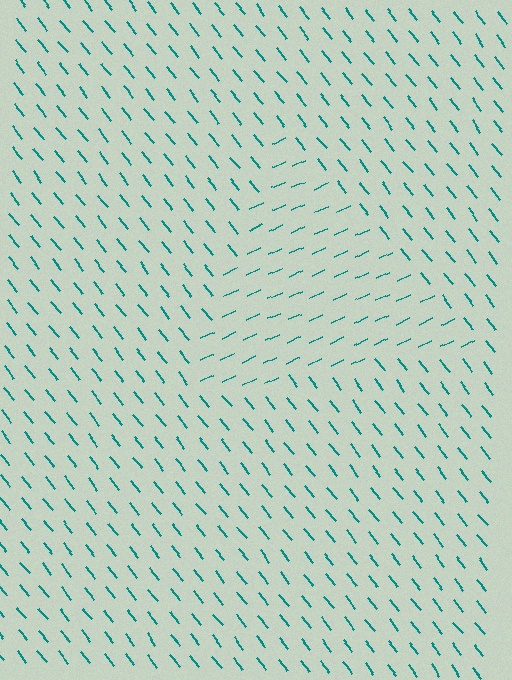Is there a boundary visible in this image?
Yes, there is a texture boundary formed by a change in line orientation.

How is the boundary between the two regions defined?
The boundary is defined purely by a change in line orientation (approximately 76 degrees difference). All lines are the same color and thickness.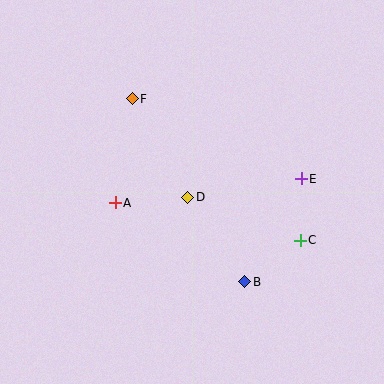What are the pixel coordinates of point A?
Point A is at (115, 203).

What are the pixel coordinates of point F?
Point F is at (132, 99).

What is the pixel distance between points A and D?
The distance between A and D is 73 pixels.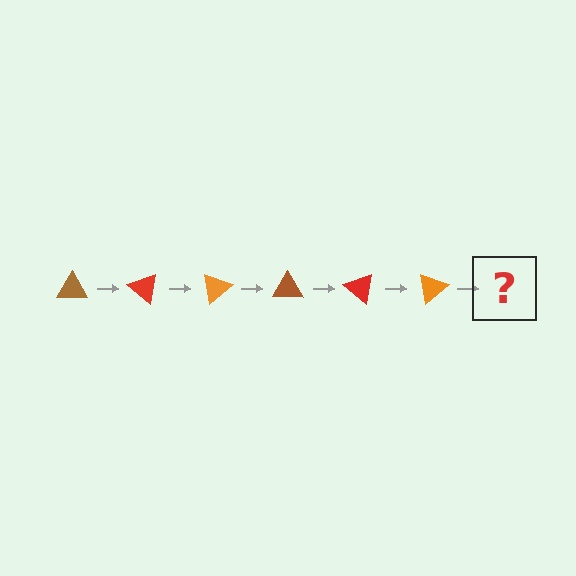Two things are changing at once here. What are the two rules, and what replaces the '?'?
The two rules are that it rotates 40 degrees each step and the color cycles through brown, red, and orange. The '?' should be a brown triangle, rotated 240 degrees from the start.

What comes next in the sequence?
The next element should be a brown triangle, rotated 240 degrees from the start.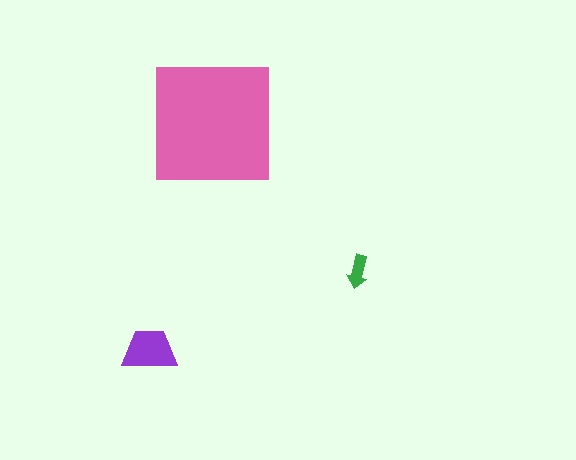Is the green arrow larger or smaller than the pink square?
Smaller.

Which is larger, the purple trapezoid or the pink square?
The pink square.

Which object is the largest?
The pink square.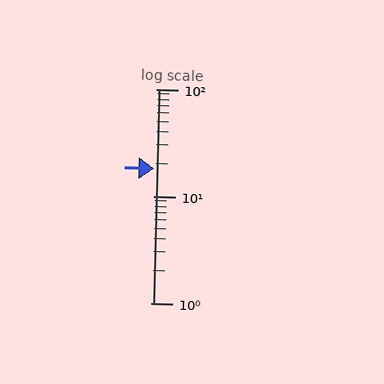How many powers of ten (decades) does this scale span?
The scale spans 2 decades, from 1 to 100.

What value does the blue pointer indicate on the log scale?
The pointer indicates approximately 18.